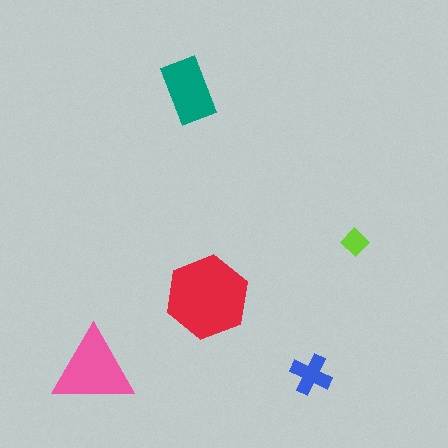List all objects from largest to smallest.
The red hexagon, the pink triangle, the teal rectangle, the blue cross, the lime diamond.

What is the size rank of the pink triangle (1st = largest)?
2nd.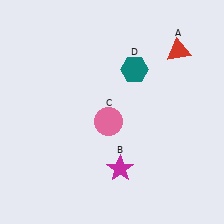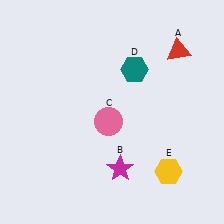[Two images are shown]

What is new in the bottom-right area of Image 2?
A yellow hexagon (E) was added in the bottom-right area of Image 2.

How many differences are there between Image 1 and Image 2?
There is 1 difference between the two images.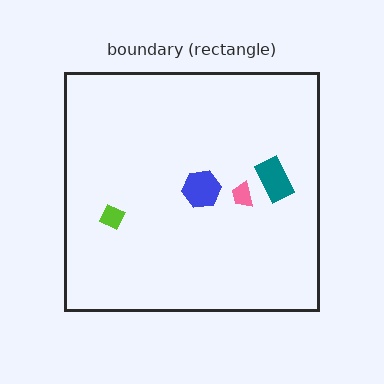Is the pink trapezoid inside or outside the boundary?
Inside.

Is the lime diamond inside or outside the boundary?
Inside.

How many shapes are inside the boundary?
4 inside, 0 outside.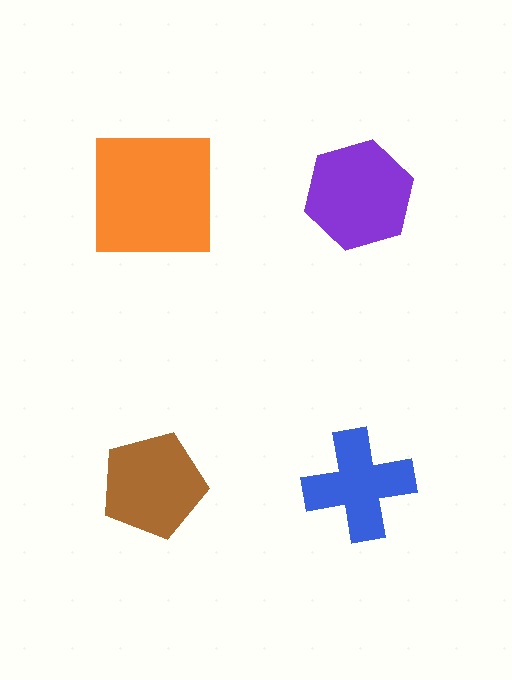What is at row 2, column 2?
A blue cross.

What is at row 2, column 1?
A brown pentagon.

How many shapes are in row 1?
2 shapes.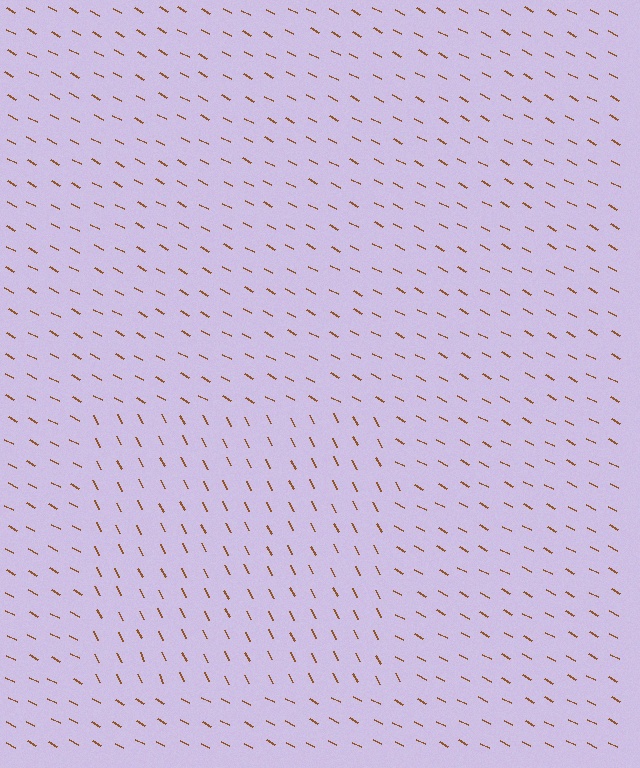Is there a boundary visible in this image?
Yes, there is a texture boundary formed by a change in line orientation.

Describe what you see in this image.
The image is filled with small brown line segments. A rectangle region in the image has lines oriented differently from the surrounding lines, creating a visible texture boundary.